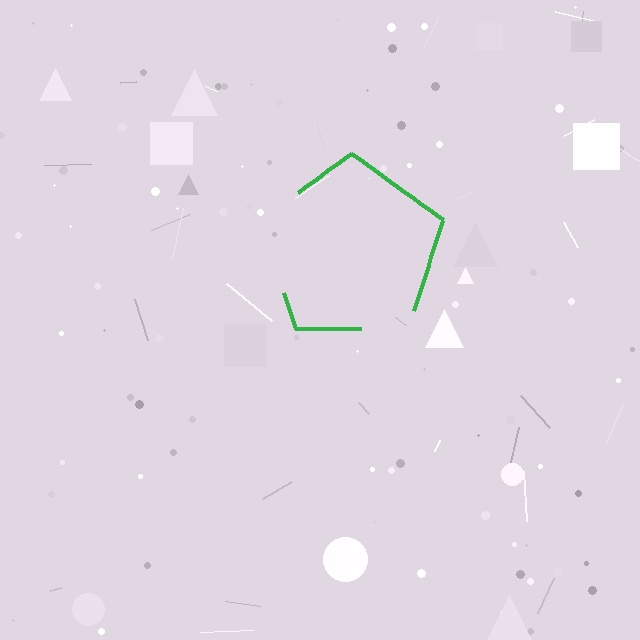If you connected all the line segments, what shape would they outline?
They would outline a pentagon.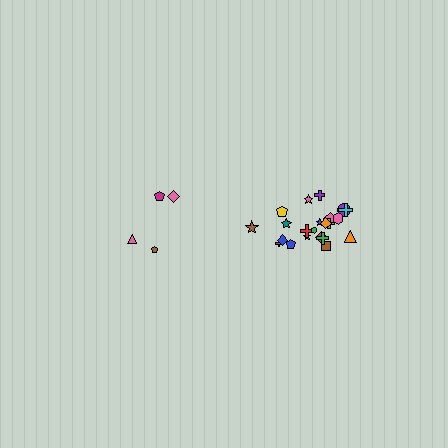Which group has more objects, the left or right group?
The right group.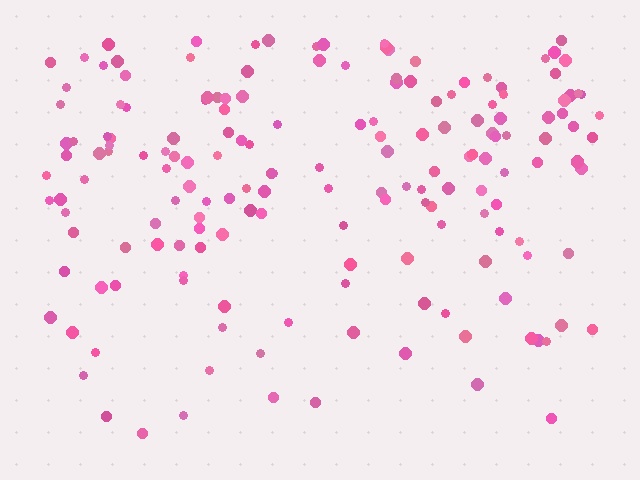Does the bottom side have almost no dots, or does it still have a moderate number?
Still a moderate number, just noticeably fewer than the top.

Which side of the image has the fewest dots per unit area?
The bottom.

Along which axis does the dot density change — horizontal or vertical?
Vertical.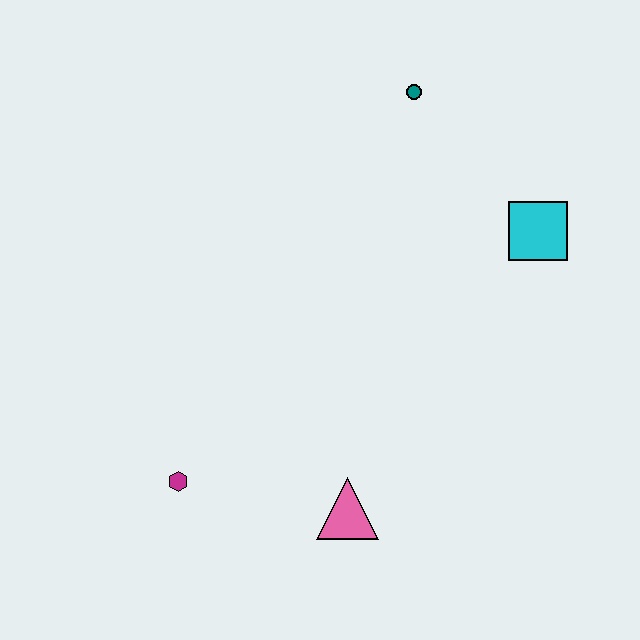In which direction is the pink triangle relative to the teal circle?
The pink triangle is below the teal circle.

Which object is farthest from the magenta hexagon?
The teal circle is farthest from the magenta hexagon.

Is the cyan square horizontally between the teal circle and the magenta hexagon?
No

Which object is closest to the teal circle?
The cyan square is closest to the teal circle.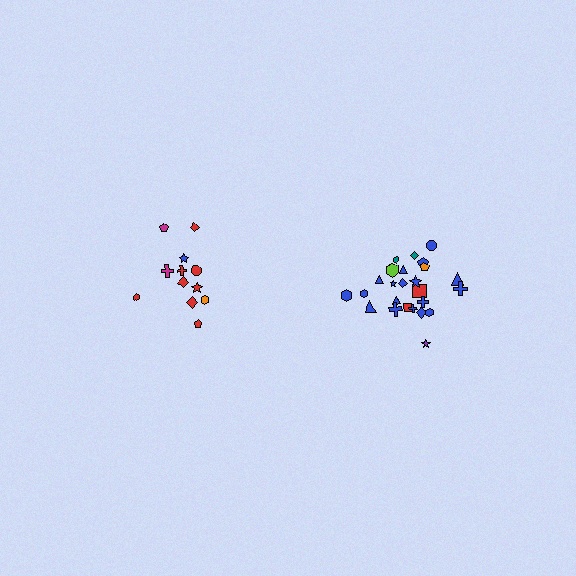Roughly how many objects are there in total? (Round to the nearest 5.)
Roughly 35 objects in total.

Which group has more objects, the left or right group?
The right group.